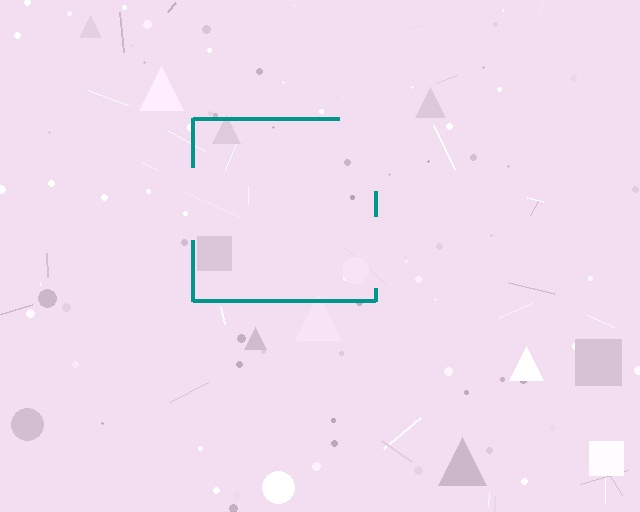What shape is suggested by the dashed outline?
The dashed outline suggests a square.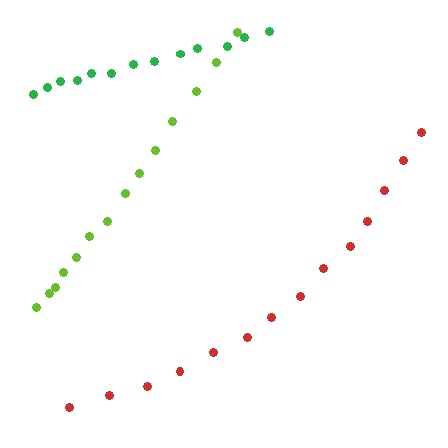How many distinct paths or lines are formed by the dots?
There are 3 distinct paths.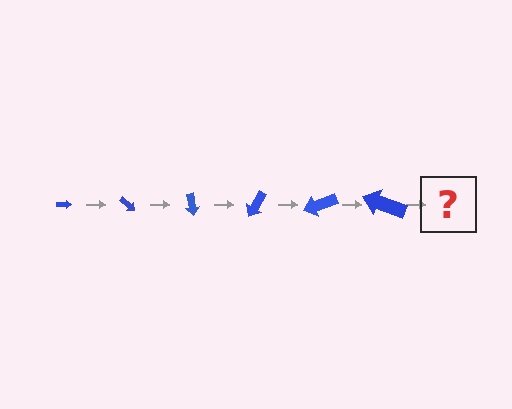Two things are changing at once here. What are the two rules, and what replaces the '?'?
The two rules are that the arrow grows larger each step and it rotates 40 degrees each step. The '?' should be an arrow, larger than the previous one and rotated 240 degrees from the start.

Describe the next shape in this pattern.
It should be an arrow, larger than the previous one and rotated 240 degrees from the start.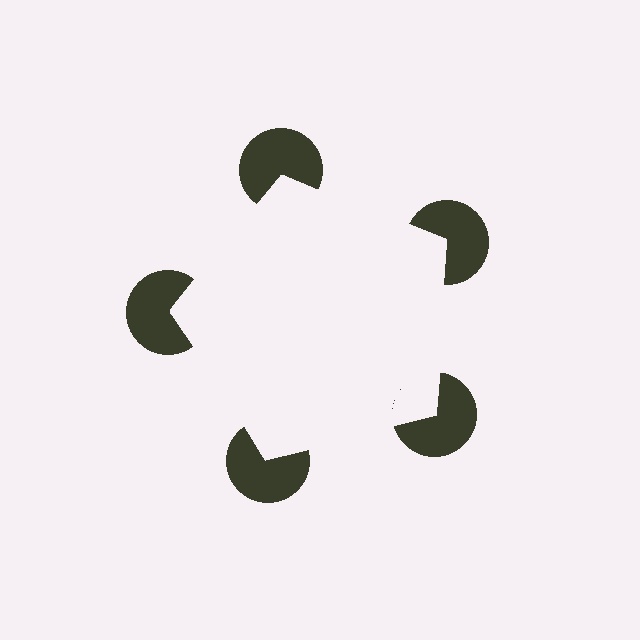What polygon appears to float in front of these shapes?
An illusory pentagon — its edges are inferred from the aligned wedge cuts in the pac-man discs, not physically drawn.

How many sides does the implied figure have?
5 sides.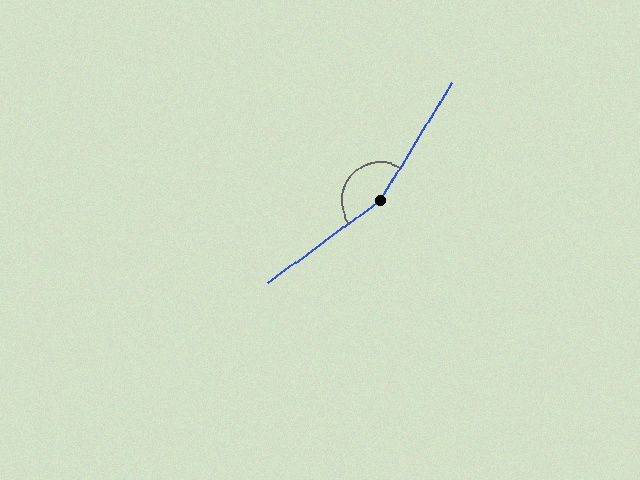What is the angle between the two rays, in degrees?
Approximately 158 degrees.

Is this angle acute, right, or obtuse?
It is obtuse.